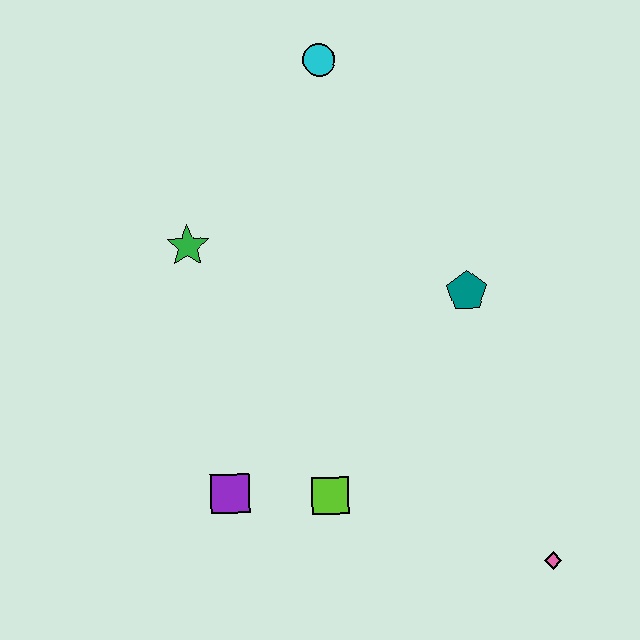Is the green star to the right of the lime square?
No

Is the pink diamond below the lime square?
Yes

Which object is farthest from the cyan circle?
The pink diamond is farthest from the cyan circle.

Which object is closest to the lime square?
The purple square is closest to the lime square.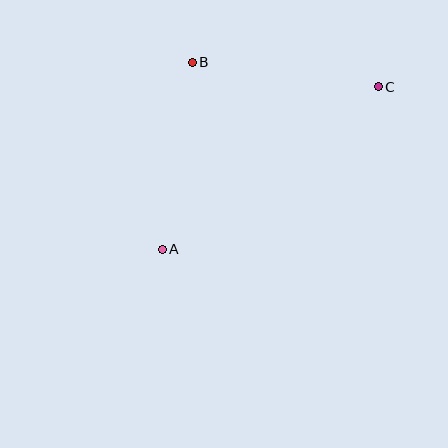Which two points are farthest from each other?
Points A and C are farthest from each other.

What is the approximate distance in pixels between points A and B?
The distance between A and B is approximately 189 pixels.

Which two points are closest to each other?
Points B and C are closest to each other.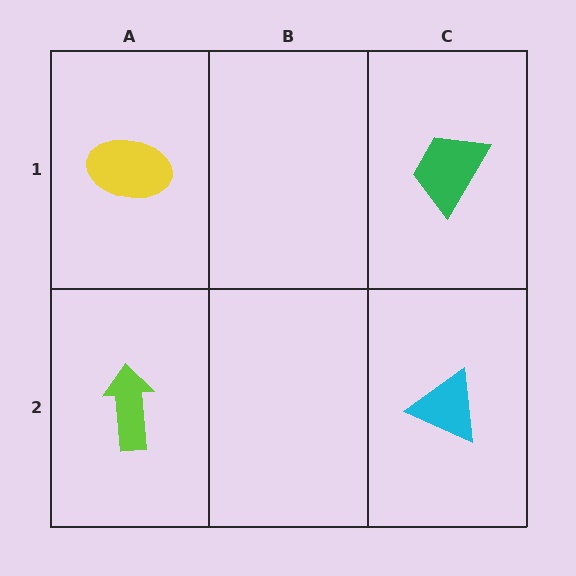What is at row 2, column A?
A lime arrow.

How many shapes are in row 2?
2 shapes.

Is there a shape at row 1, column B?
No, that cell is empty.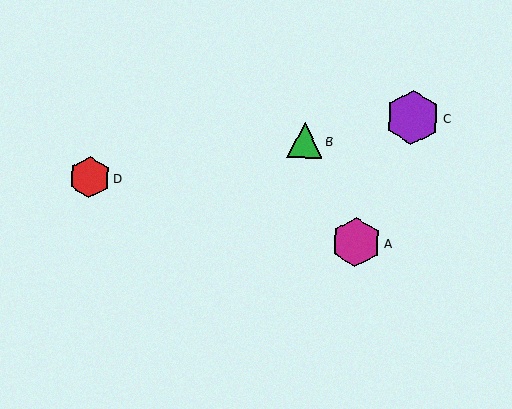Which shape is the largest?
The purple hexagon (labeled C) is the largest.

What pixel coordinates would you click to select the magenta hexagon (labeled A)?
Click at (356, 242) to select the magenta hexagon A.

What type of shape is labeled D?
Shape D is a red hexagon.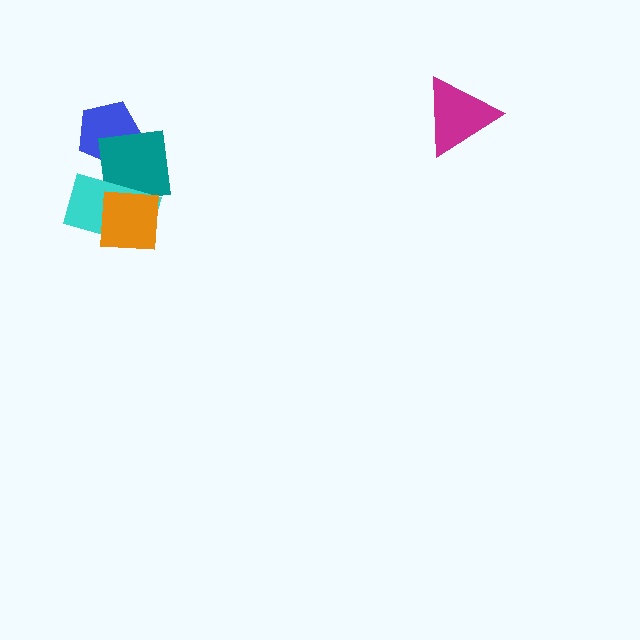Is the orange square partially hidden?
No, no other shape covers it.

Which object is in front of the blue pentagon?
The teal square is in front of the blue pentagon.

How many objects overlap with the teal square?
2 objects overlap with the teal square.